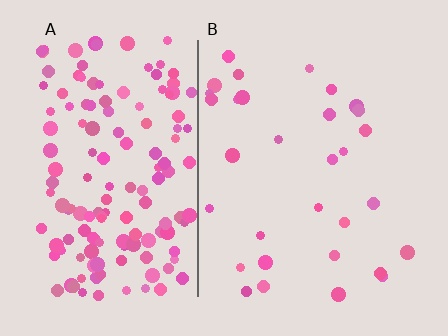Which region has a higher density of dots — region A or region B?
A (the left).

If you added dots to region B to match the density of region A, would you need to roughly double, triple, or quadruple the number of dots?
Approximately quadruple.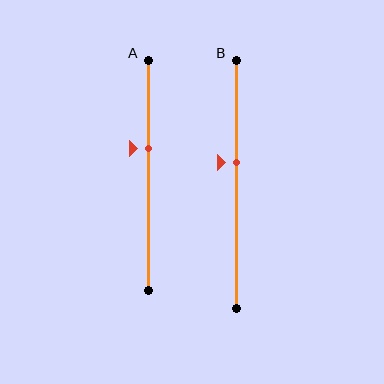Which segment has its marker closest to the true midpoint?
Segment B has its marker closest to the true midpoint.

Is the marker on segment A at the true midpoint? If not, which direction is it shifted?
No, the marker on segment A is shifted upward by about 11% of the segment length.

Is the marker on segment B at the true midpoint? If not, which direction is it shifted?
No, the marker on segment B is shifted upward by about 9% of the segment length.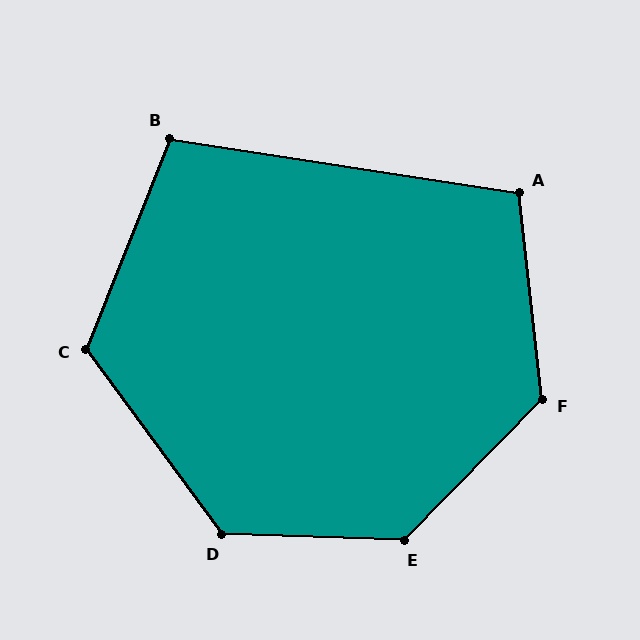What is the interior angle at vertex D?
Approximately 128 degrees (obtuse).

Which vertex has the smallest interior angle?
B, at approximately 103 degrees.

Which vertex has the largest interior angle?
E, at approximately 133 degrees.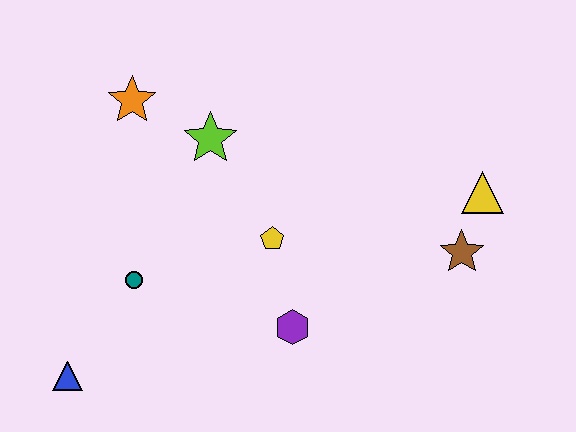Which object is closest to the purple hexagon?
The yellow pentagon is closest to the purple hexagon.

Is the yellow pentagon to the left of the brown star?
Yes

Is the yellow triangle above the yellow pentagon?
Yes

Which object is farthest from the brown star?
The blue triangle is farthest from the brown star.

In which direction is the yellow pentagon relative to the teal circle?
The yellow pentagon is to the right of the teal circle.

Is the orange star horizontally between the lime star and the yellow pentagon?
No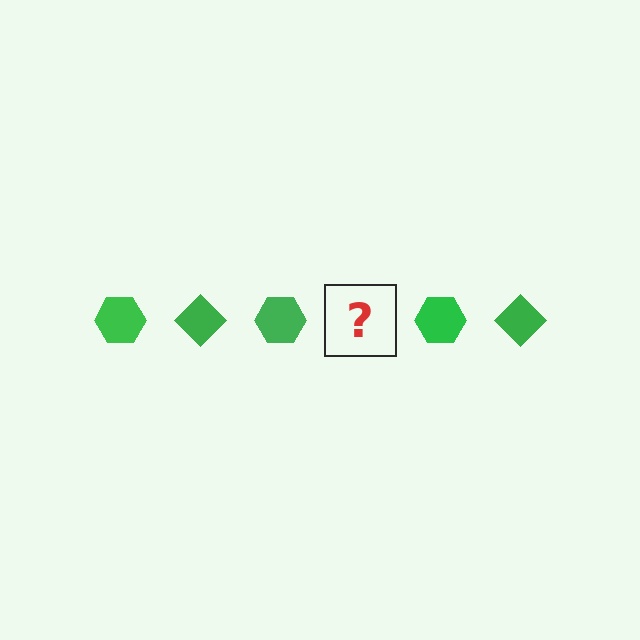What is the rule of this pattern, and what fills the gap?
The rule is that the pattern cycles through hexagon, diamond shapes in green. The gap should be filled with a green diamond.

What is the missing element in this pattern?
The missing element is a green diamond.